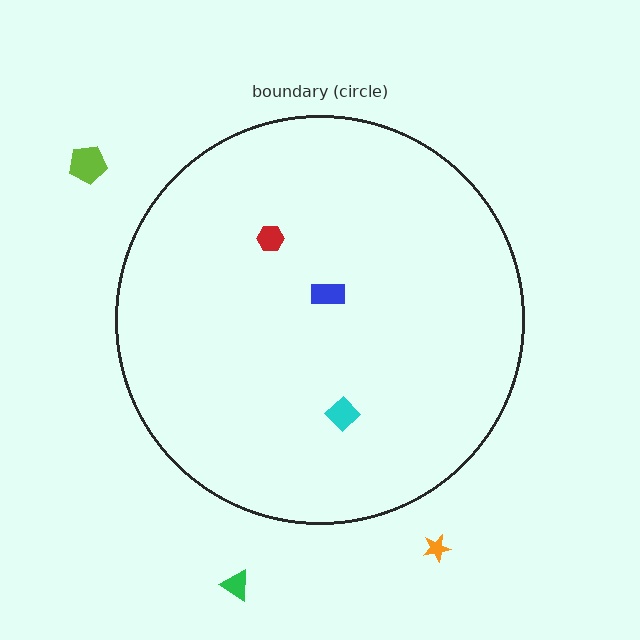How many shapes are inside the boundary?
3 inside, 3 outside.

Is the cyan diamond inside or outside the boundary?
Inside.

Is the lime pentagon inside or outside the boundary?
Outside.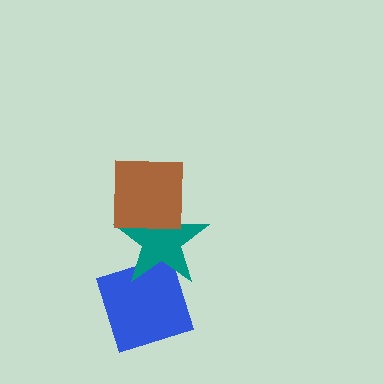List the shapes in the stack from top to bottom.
From top to bottom: the brown square, the teal star, the blue diamond.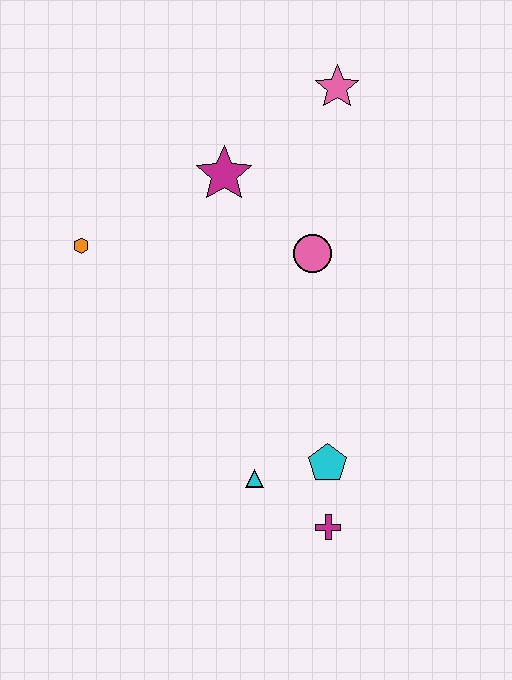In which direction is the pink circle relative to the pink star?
The pink circle is below the pink star.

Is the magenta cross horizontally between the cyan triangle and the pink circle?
No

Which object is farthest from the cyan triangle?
The pink star is farthest from the cyan triangle.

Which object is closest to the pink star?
The magenta star is closest to the pink star.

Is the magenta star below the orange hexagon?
No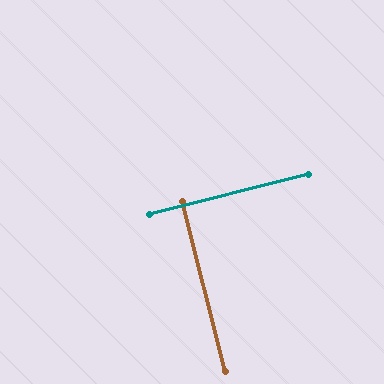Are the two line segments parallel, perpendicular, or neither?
Perpendicular — they meet at approximately 90°.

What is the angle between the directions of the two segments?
Approximately 90 degrees.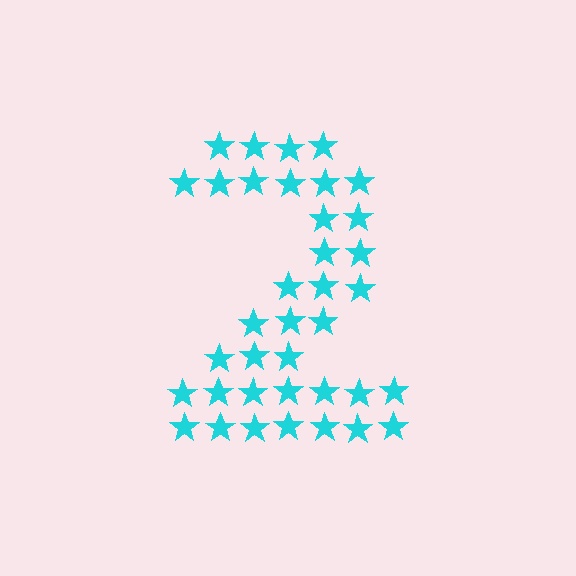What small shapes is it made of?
It is made of small stars.